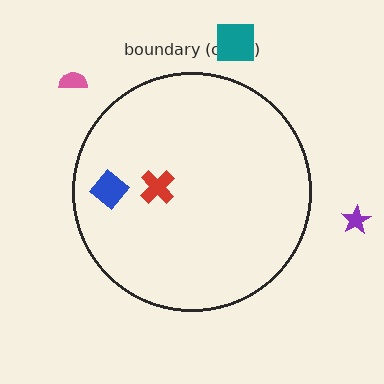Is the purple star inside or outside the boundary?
Outside.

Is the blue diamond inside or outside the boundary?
Inside.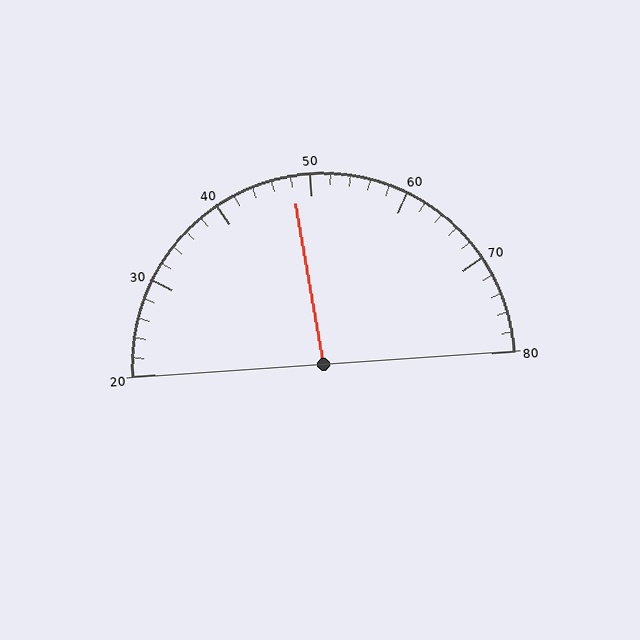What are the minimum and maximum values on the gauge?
The gauge ranges from 20 to 80.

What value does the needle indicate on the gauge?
The needle indicates approximately 48.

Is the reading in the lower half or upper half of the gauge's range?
The reading is in the lower half of the range (20 to 80).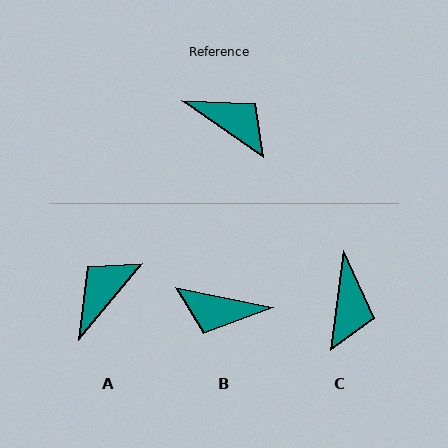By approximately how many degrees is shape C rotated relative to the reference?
Approximately 63 degrees clockwise.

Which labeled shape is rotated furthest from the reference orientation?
B, about 157 degrees away.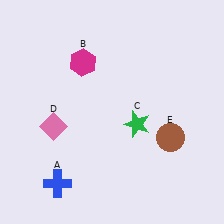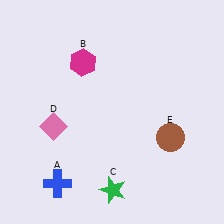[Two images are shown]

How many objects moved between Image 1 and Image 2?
1 object moved between the two images.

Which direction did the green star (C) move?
The green star (C) moved down.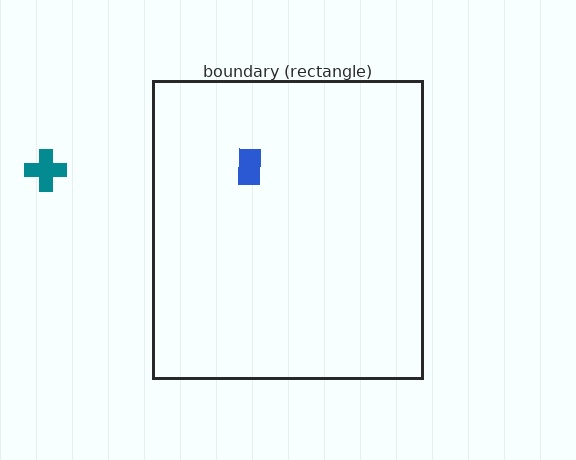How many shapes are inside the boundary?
1 inside, 1 outside.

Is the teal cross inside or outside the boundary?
Outside.